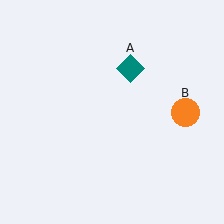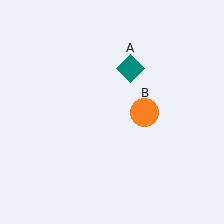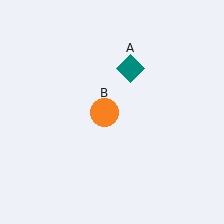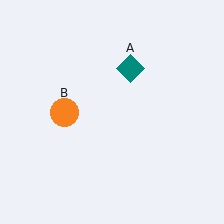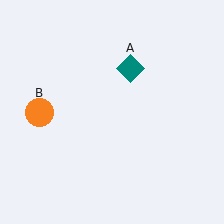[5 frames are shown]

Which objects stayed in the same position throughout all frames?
Teal diamond (object A) remained stationary.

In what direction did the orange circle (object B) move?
The orange circle (object B) moved left.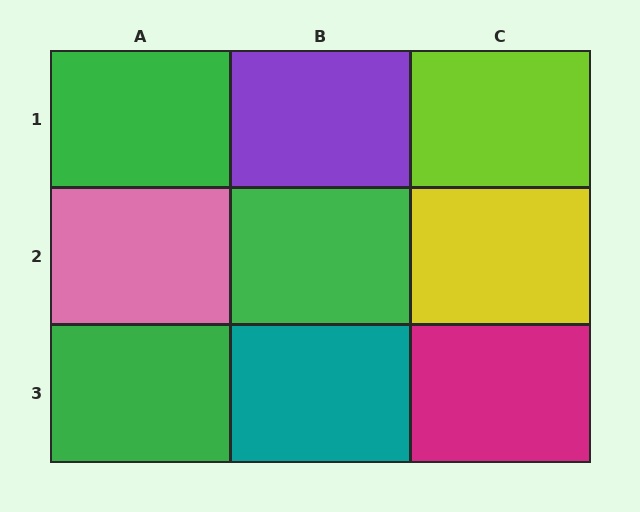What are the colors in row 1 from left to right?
Green, purple, lime.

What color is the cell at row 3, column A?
Green.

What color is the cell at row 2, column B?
Green.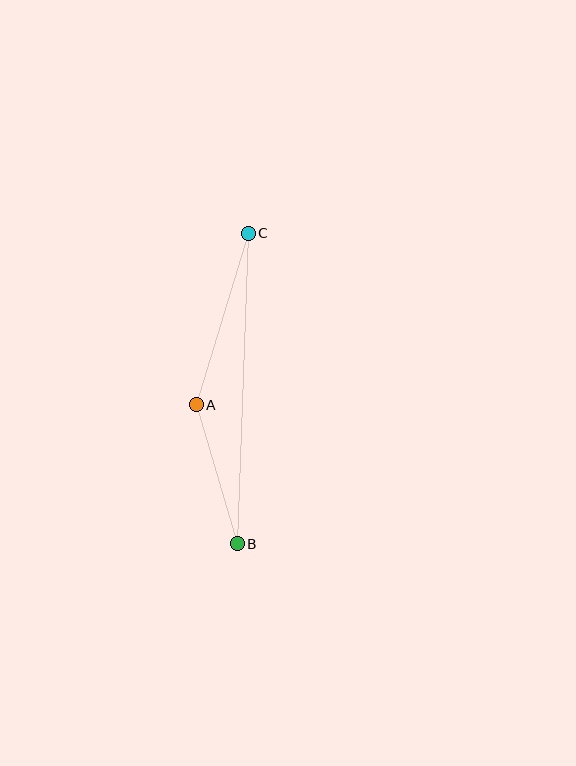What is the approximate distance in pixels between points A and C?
The distance between A and C is approximately 179 pixels.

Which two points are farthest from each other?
Points B and C are farthest from each other.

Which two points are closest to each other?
Points A and B are closest to each other.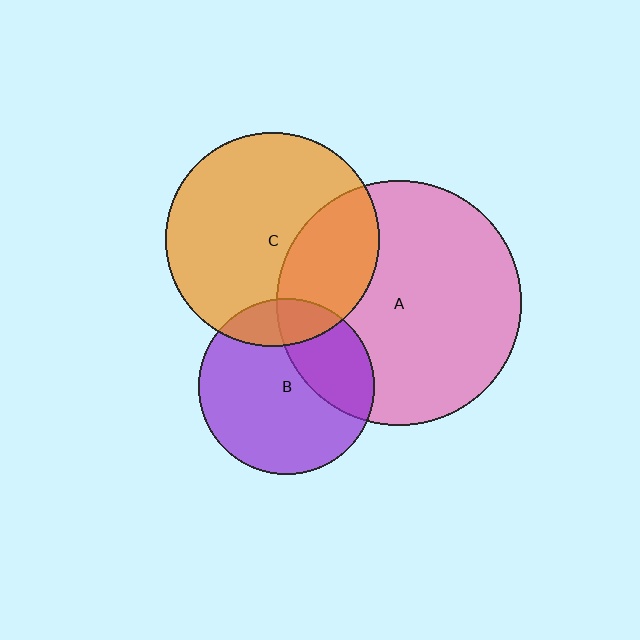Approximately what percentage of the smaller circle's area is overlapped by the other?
Approximately 15%.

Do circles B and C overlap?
Yes.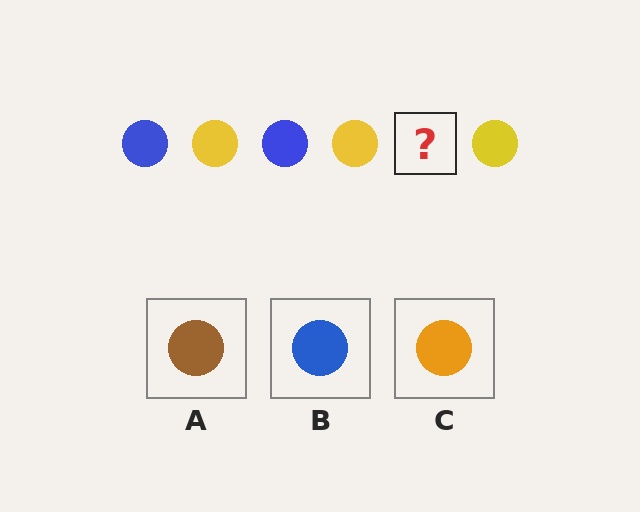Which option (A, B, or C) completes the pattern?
B.